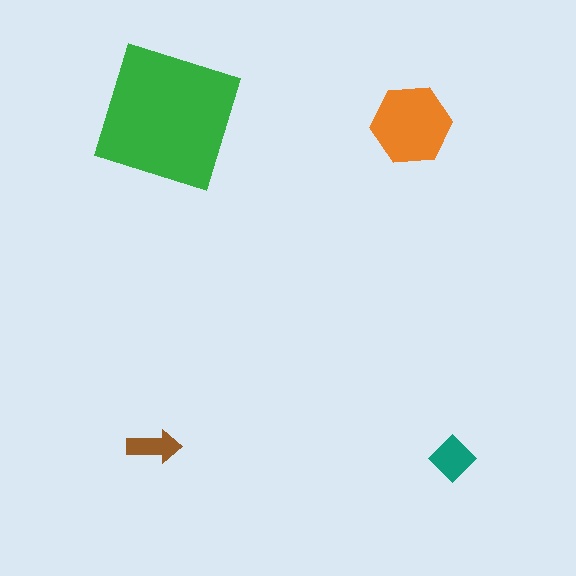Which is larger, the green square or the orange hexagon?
The green square.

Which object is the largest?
The green square.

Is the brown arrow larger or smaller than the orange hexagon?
Smaller.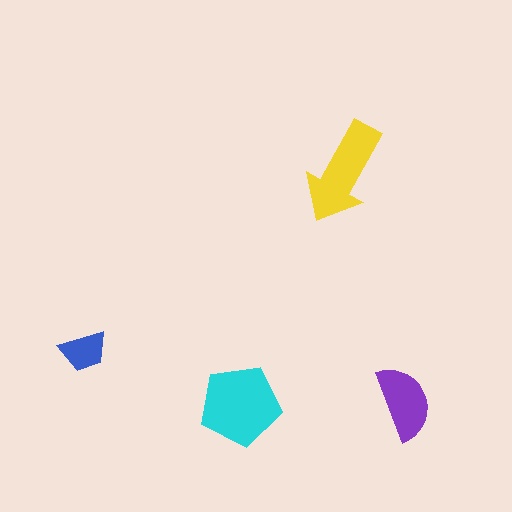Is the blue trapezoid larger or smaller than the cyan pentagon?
Smaller.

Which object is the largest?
The cyan pentagon.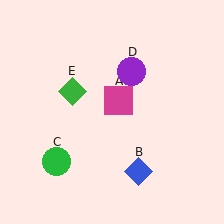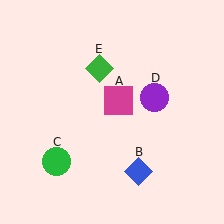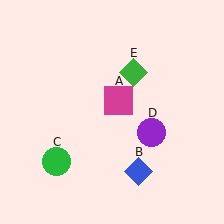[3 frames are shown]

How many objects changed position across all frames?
2 objects changed position: purple circle (object D), green diamond (object E).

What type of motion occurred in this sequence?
The purple circle (object D), green diamond (object E) rotated clockwise around the center of the scene.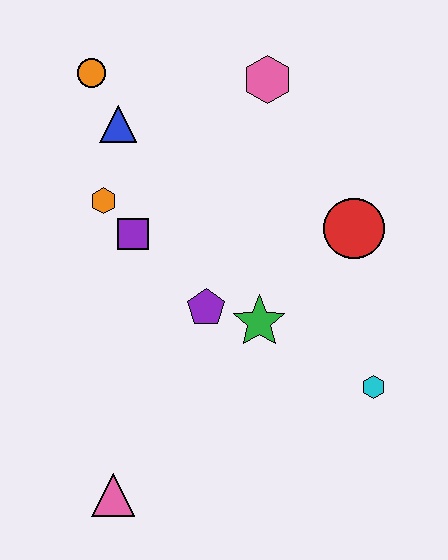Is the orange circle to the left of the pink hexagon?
Yes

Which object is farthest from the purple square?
The cyan hexagon is farthest from the purple square.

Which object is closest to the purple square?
The orange hexagon is closest to the purple square.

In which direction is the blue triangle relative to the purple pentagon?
The blue triangle is above the purple pentagon.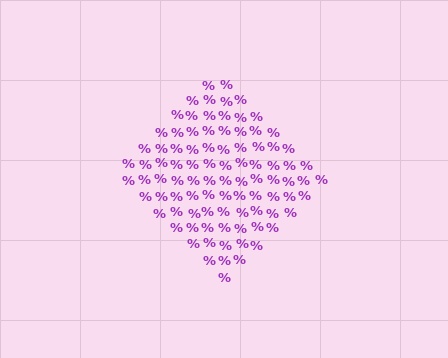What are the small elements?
The small elements are percent signs.